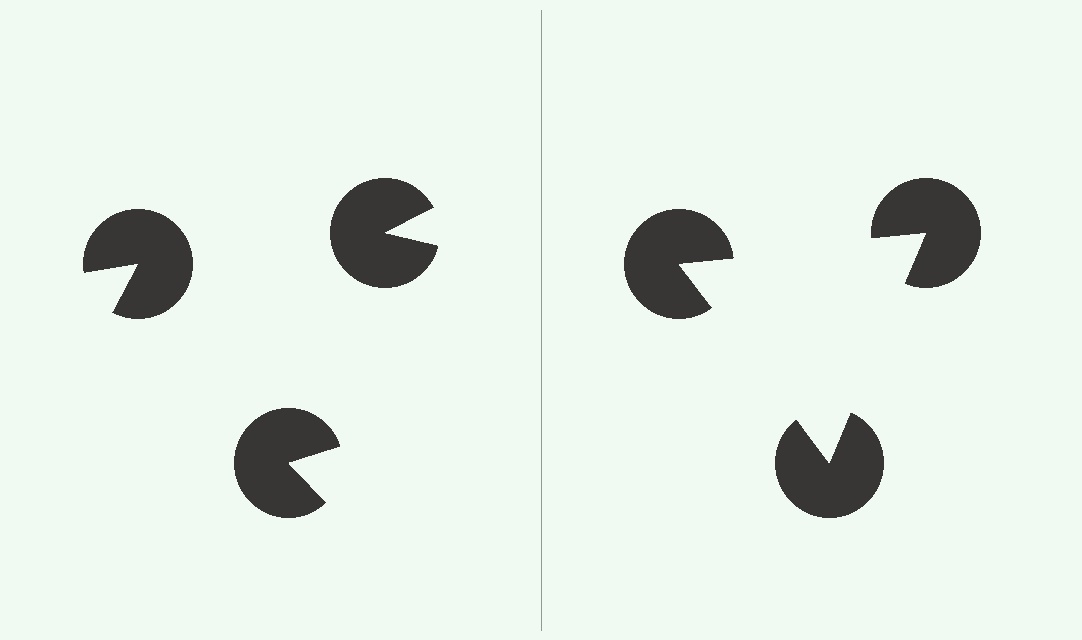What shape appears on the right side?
An illusory triangle.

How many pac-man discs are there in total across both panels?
6 — 3 on each side.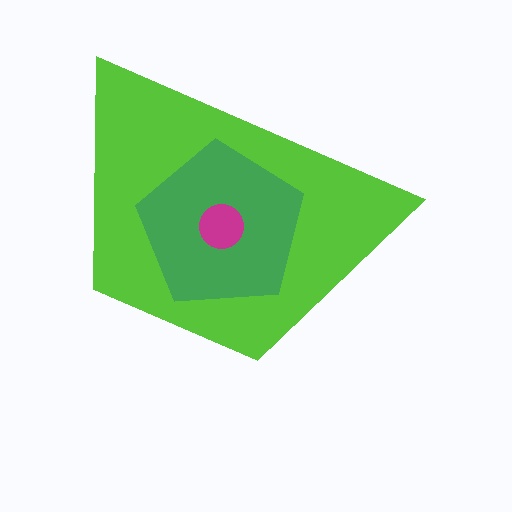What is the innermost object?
The magenta circle.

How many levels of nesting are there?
3.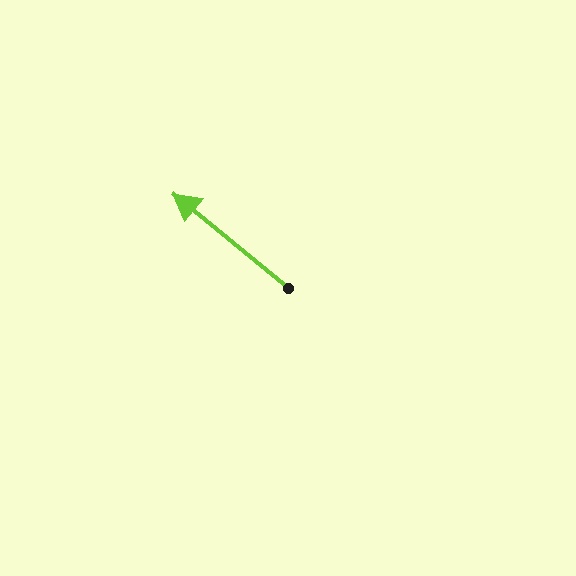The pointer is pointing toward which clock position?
Roughly 10 o'clock.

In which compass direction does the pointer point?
Northwest.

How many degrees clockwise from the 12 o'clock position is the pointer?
Approximately 309 degrees.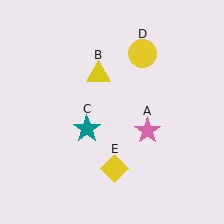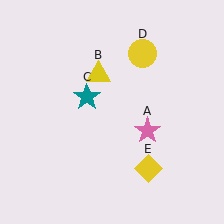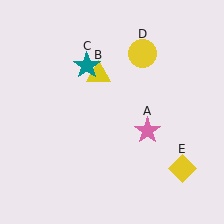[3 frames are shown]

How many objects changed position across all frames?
2 objects changed position: teal star (object C), yellow diamond (object E).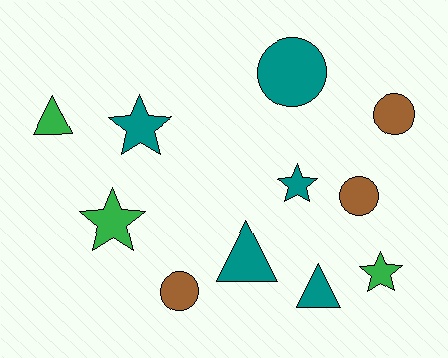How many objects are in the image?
There are 11 objects.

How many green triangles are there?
There is 1 green triangle.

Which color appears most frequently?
Teal, with 5 objects.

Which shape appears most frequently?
Star, with 4 objects.